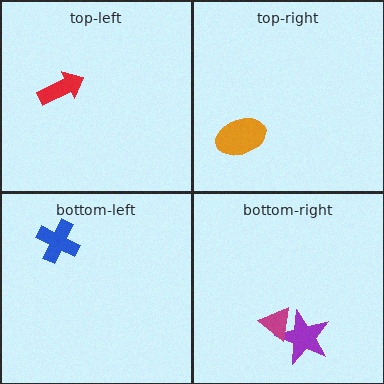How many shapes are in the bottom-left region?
1.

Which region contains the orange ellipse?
The top-right region.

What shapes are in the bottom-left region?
The blue cross.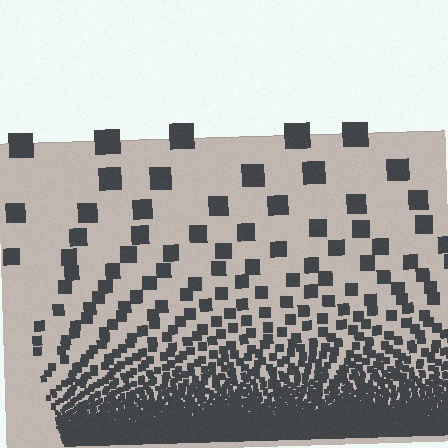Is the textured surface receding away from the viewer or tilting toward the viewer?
The surface appears to tilt toward the viewer. Texture elements get larger and sparser toward the top.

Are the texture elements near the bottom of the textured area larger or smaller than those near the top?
Smaller. The gradient is inverted — elements near the bottom are smaller and denser.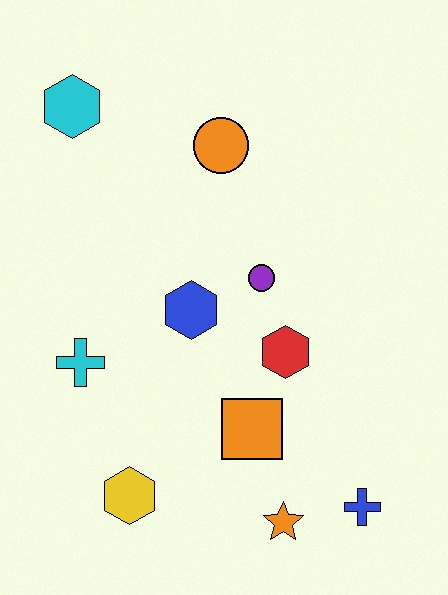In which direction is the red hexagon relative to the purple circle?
The red hexagon is below the purple circle.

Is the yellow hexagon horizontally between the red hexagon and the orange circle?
No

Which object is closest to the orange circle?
The purple circle is closest to the orange circle.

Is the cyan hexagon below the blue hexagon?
No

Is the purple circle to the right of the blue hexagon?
Yes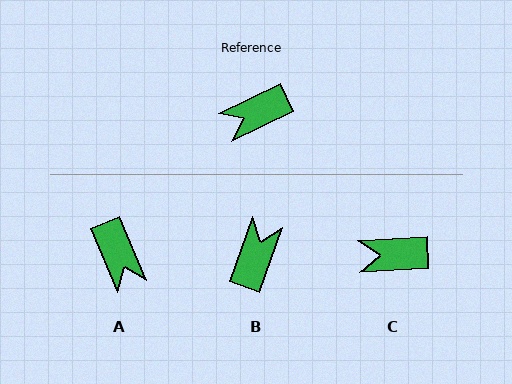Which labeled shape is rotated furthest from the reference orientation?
B, about 135 degrees away.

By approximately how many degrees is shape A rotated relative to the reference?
Approximately 88 degrees counter-clockwise.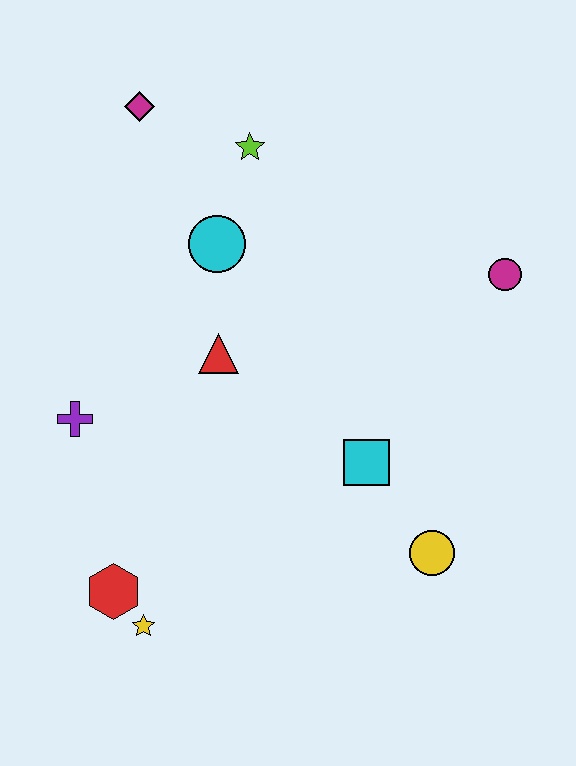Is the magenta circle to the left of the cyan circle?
No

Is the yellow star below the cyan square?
Yes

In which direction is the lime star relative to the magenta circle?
The lime star is to the left of the magenta circle.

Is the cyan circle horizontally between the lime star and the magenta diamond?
Yes